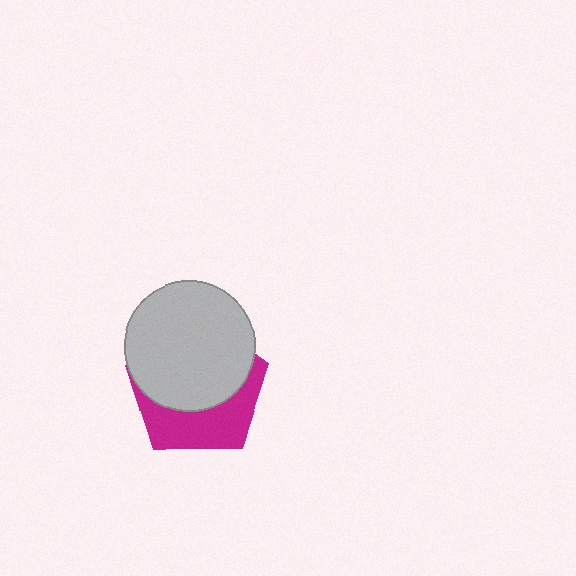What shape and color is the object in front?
The object in front is a light gray circle.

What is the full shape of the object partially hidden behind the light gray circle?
The partially hidden object is a magenta pentagon.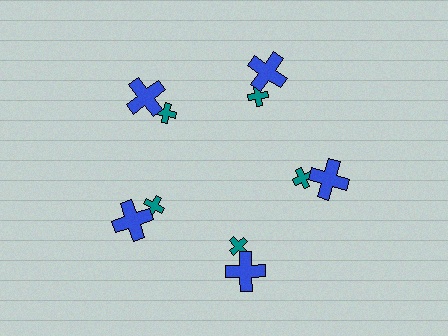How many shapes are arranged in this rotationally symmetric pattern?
There are 10 shapes, arranged in 5 groups of 2.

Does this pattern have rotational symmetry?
Yes, this pattern has 5-fold rotational symmetry. It looks the same after rotating 72 degrees around the center.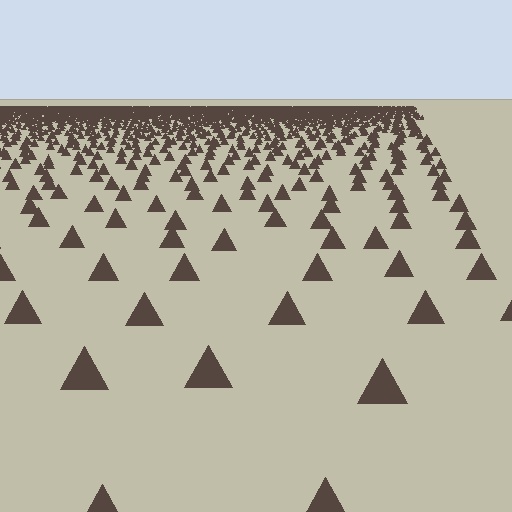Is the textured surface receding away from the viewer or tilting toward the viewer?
The surface is receding away from the viewer. Texture elements get smaller and denser toward the top.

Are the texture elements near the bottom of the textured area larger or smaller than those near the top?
Larger. Near the bottom, elements are closer to the viewer and appear at a bigger on-screen size.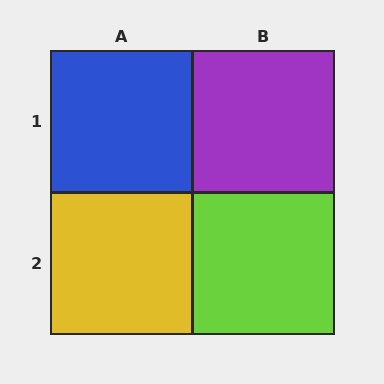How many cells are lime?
1 cell is lime.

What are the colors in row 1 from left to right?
Blue, purple.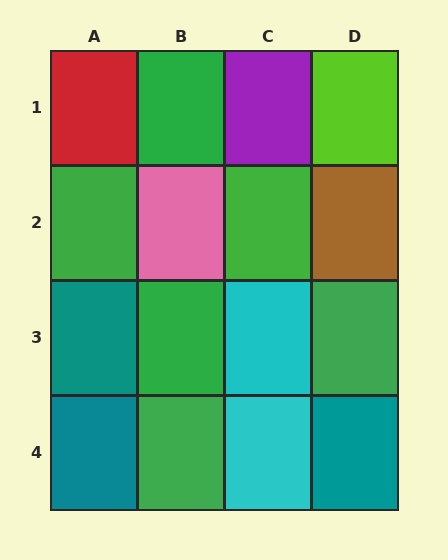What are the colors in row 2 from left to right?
Green, pink, green, brown.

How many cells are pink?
1 cell is pink.